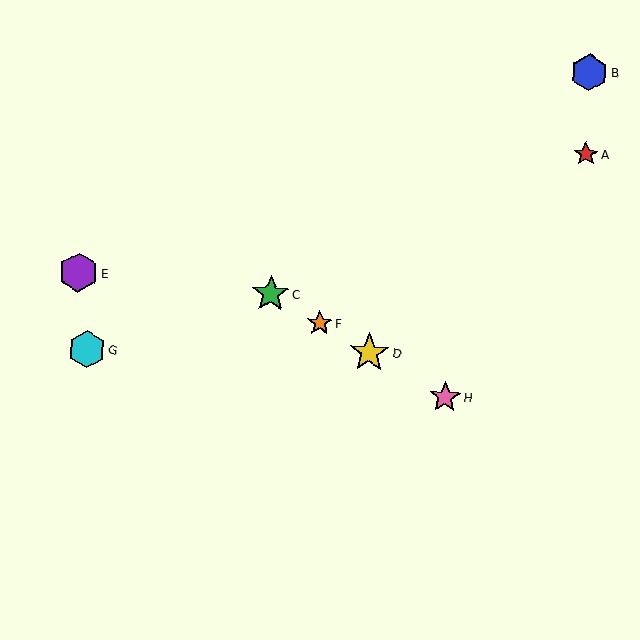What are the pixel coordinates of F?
Object F is at (320, 323).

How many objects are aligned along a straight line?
4 objects (C, D, F, H) are aligned along a straight line.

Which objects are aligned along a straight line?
Objects C, D, F, H are aligned along a straight line.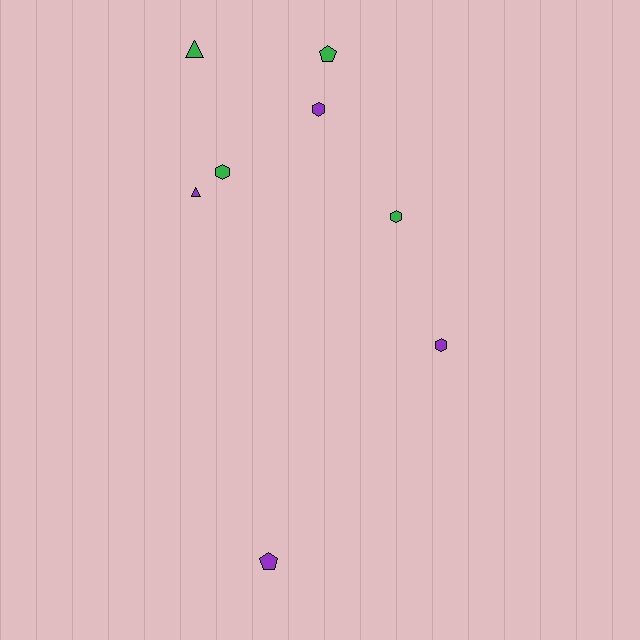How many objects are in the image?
There are 8 objects.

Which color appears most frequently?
Green, with 4 objects.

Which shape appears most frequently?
Hexagon, with 4 objects.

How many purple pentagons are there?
There is 1 purple pentagon.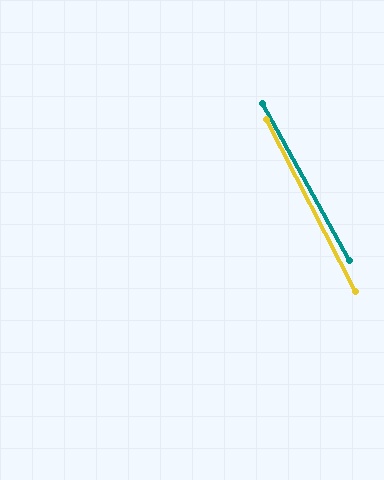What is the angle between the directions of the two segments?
Approximately 1 degree.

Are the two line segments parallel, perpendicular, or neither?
Parallel — their directions differ by only 1.4°.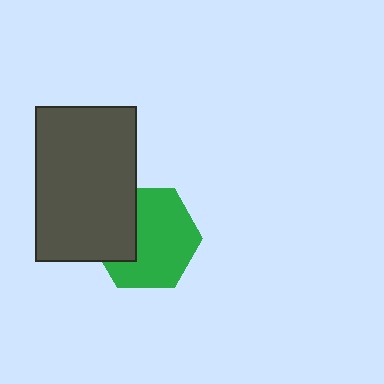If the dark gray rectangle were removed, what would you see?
You would see the complete green hexagon.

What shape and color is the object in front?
The object in front is a dark gray rectangle.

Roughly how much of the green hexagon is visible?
Most of it is visible (roughly 68%).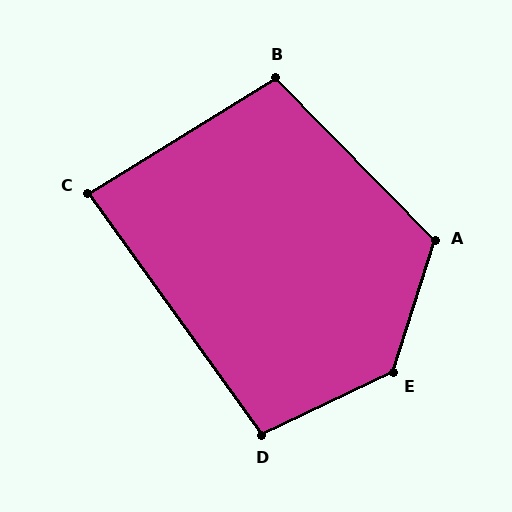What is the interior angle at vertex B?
Approximately 103 degrees (obtuse).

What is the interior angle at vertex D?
Approximately 100 degrees (obtuse).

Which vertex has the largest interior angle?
E, at approximately 133 degrees.